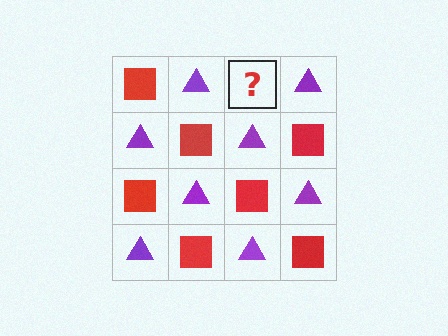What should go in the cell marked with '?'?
The missing cell should contain a red square.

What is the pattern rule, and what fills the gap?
The rule is that it alternates red square and purple triangle in a checkerboard pattern. The gap should be filled with a red square.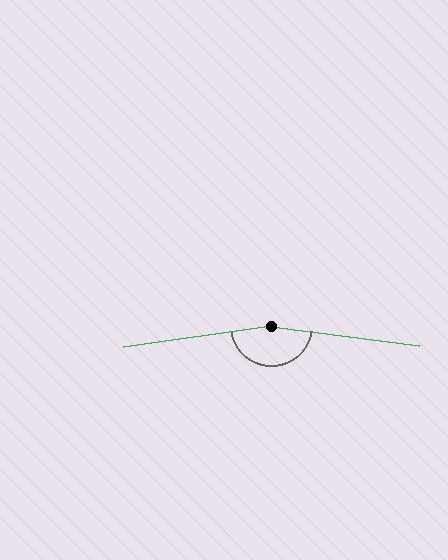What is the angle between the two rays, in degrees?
Approximately 165 degrees.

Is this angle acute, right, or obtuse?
It is obtuse.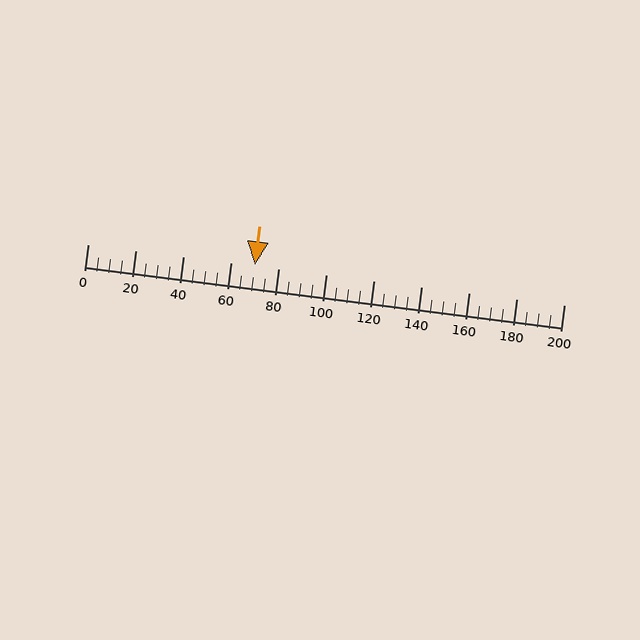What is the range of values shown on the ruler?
The ruler shows values from 0 to 200.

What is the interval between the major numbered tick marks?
The major tick marks are spaced 20 units apart.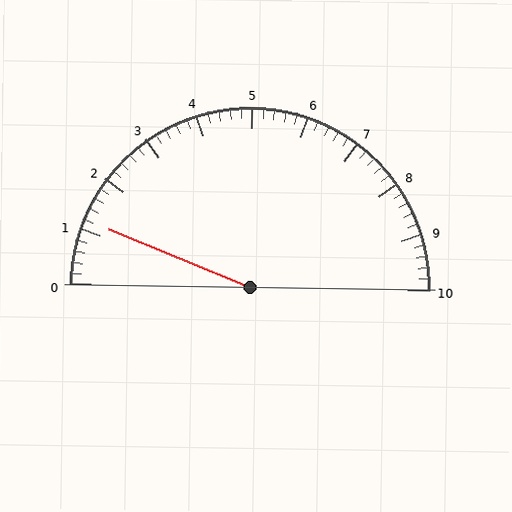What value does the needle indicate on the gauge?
The needle indicates approximately 1.2.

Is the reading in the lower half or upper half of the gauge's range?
The reading is in the lower half of the range (0 to 10).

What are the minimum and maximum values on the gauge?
The gauge ranges from 0 to 10.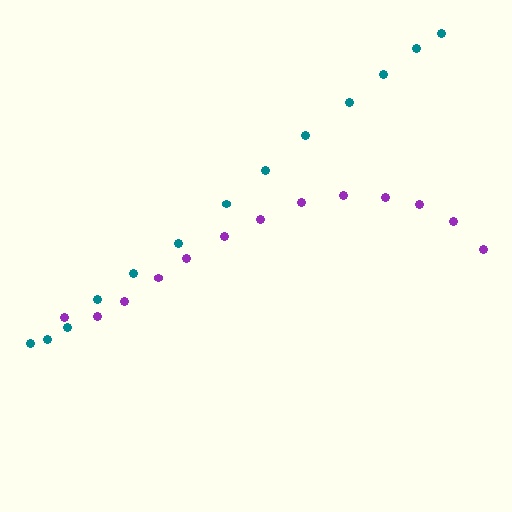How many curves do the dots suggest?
There are 2 distinct paths.